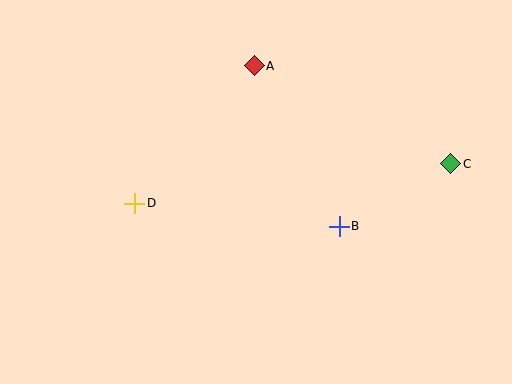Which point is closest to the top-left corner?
Point D is closest to the top-left corner.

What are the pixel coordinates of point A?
Point A is at (254, 66).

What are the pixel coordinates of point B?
Point B is at (339, 226).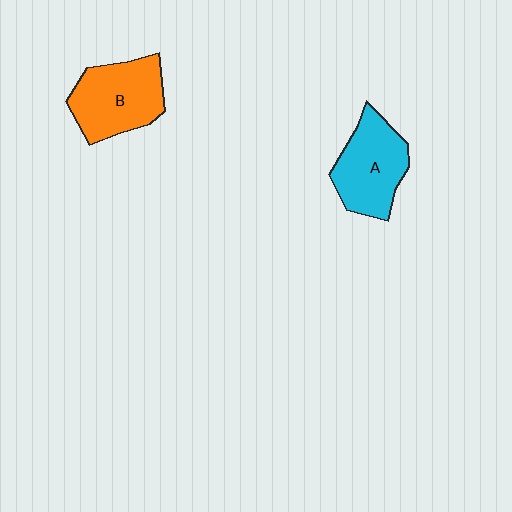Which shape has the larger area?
Shape B (orange).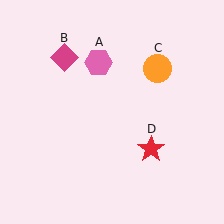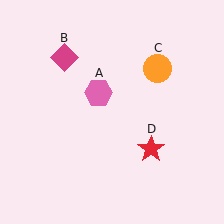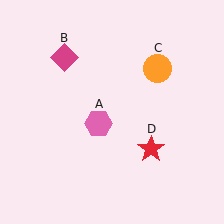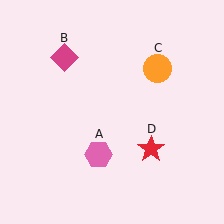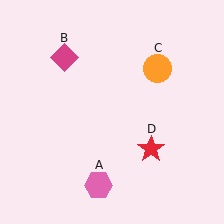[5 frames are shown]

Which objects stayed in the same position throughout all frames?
Magenta diamond (object B) and orange circle (object C) and red star (object D) remained stationary.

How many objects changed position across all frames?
1 object changed position: pink hexagon (object A).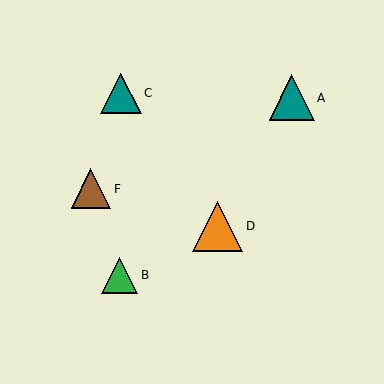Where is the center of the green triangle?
The center of the green triangle is at (120, 275).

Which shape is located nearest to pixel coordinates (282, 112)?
The teal triangle (labeled A) at (292, 98) is nearest to that location.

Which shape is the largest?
The orange triangle (labeled D) is the largest.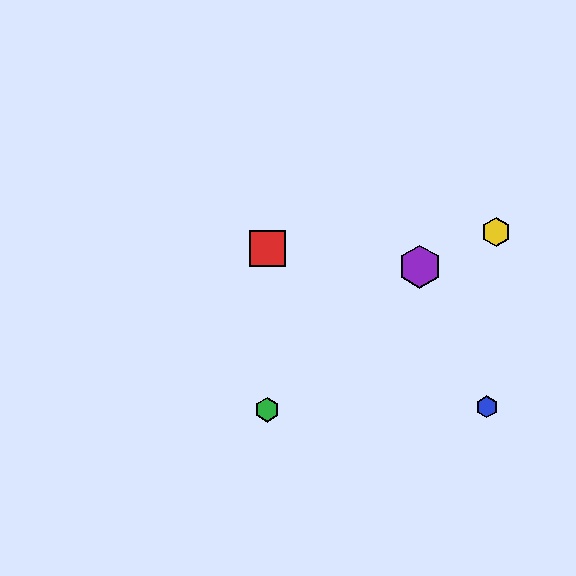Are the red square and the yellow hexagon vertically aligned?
No, the red square is at x≈267 and the yellow hexagon is at x≈496.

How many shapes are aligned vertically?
2 shapes (the red square, the green hexagon) are aligned vertically.